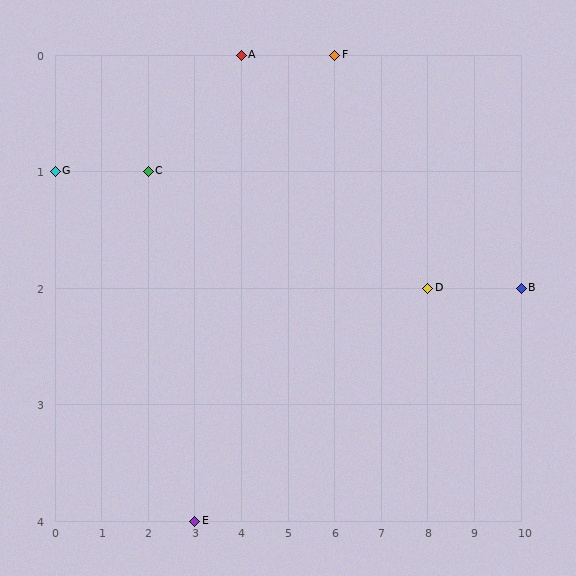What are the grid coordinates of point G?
Point G is at grid coordinates (0, 1).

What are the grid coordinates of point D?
Point D is at grid coordinates (8, 2).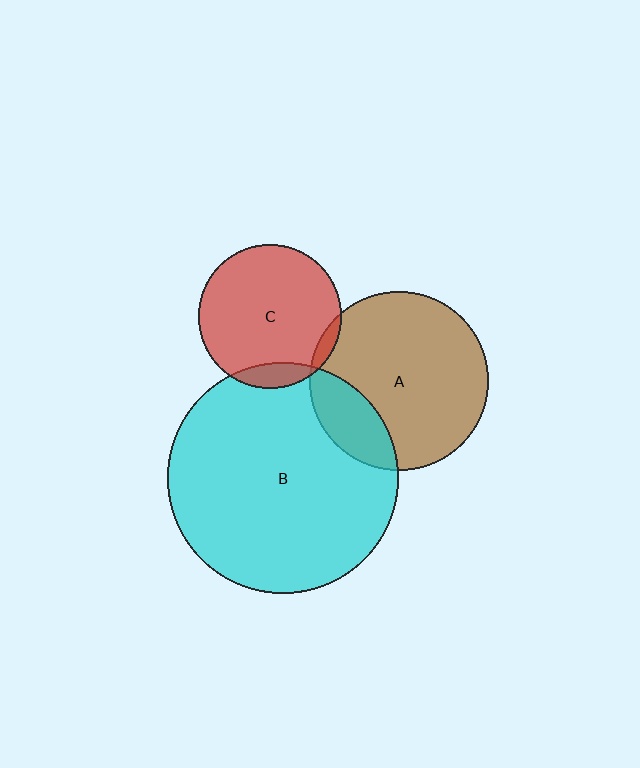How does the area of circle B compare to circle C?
Approximately 2.6 times.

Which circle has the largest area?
Circle B (cyan).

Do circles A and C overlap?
Yes.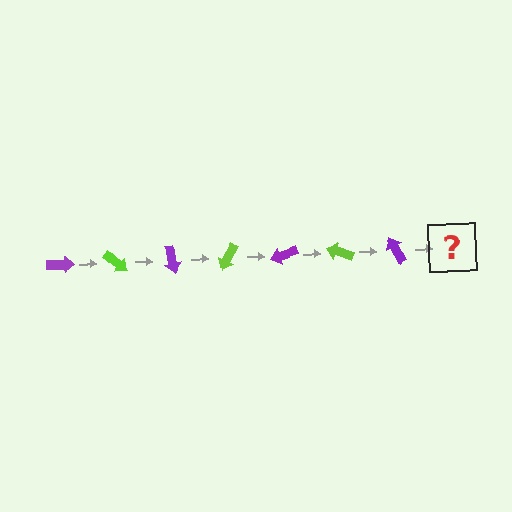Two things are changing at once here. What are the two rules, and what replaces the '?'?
The two rules are that it rotates 40 degrees each step and the color cycles through purple and lime. The '?' should be a lime arrow, rotated 280 degrees from the start.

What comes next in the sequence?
The next element should be a lime arrow, rotated 280 degrees from the start.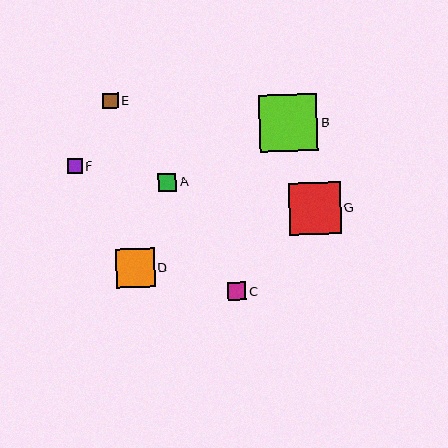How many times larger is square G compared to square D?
Square G is approximately 1.3 times the size of square D.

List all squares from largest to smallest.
From largest to smallest: B, G, D, C, A, E, F.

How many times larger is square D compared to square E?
Square D is approximately 2.5 times the size of square E.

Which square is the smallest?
Square F is the smallest with a size of approximately 15 pixels.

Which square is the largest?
Square B is the largest with a size of approximately 58 pixels.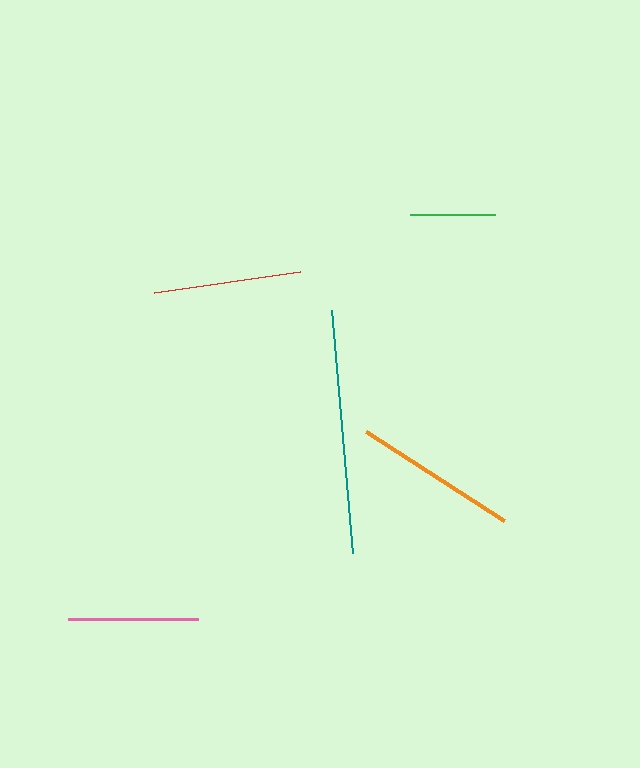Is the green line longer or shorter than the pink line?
The pink line is longer than the green line.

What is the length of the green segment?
The green segment is approximately 85 pixels long.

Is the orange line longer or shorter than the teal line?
The teal line is longer than the orange line.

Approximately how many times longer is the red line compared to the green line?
The red line is approximately 1.7 times the length of the green line.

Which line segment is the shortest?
The green line is the shortest at approximately 85 pixels.